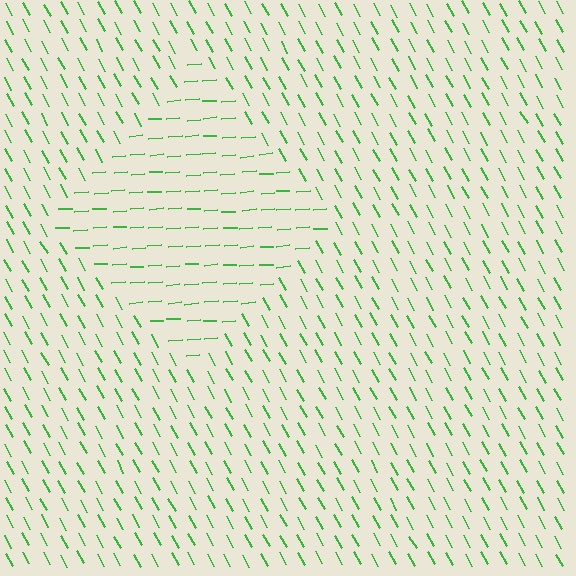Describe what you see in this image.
The image is filled with small green line segments. A diamond region in the image has lines oriented differently from the surrounding lines, creating a visible texture boundary.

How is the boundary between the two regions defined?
The boundary is defined purely by a change in line orientation (approximately 65 degrees difference). All lines are the same color and thickness.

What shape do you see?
I see a diamond.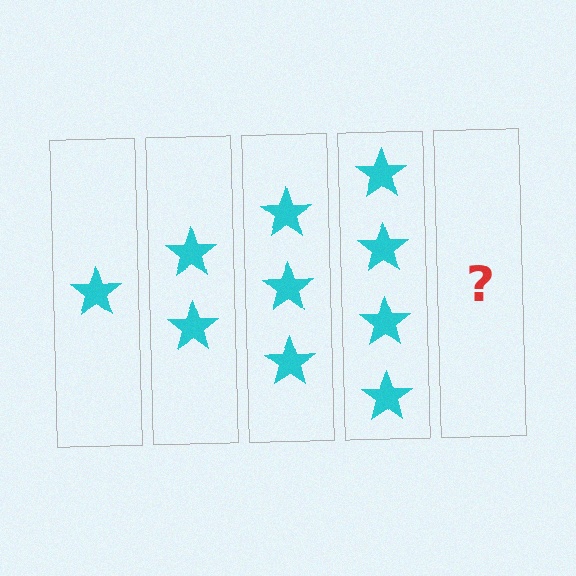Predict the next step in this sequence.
The next step is 5 stars.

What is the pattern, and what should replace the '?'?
The pattern is that each step adds one more star. The '?' should be 5 stars.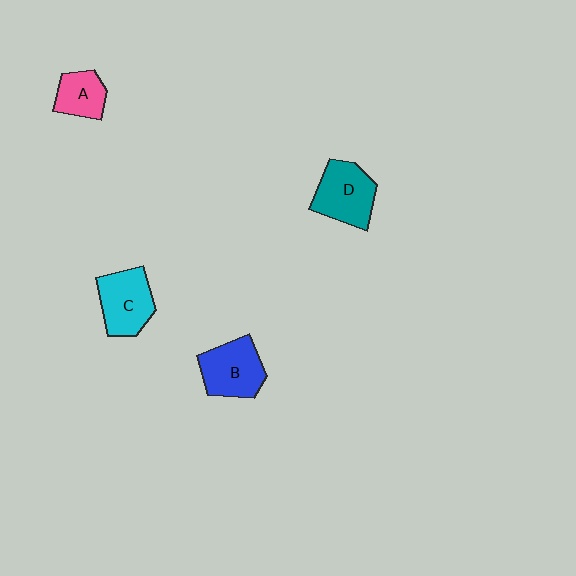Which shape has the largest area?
Shape D (teal).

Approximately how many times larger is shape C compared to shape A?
Approximately 1.5 times.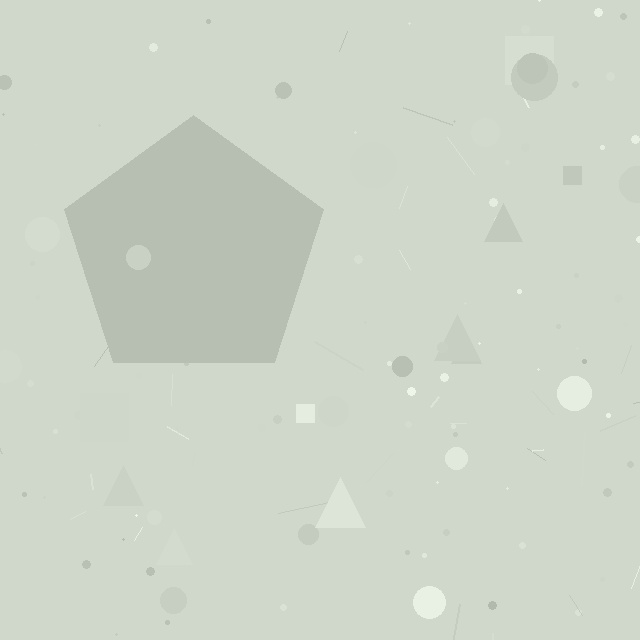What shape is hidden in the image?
A pentagon is hidden in the image.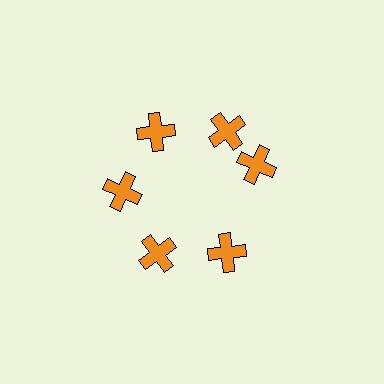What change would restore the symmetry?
The symmetry would be restored by rotating it back into even spacing with its neighbors so that all 6 crosses sit at equal angles and equal distance from the center.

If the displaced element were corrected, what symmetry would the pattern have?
It would have 6-fold rotational symmetry — the pattern would map onto itself every 60 degrees.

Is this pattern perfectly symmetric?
No. The 6 orange crosses are arranged in a ring, but one element near the 3 o'clock position is rotated out of alignment along the ring, breaking the 6-fold rotational symmetry.